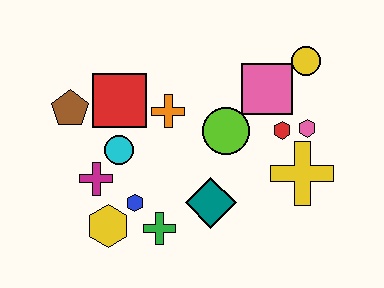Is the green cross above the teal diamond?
No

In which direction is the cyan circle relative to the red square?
The cyan circle is below the red square.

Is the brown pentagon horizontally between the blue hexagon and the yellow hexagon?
No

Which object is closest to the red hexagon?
The pink hexagon is closest to the red hexagon.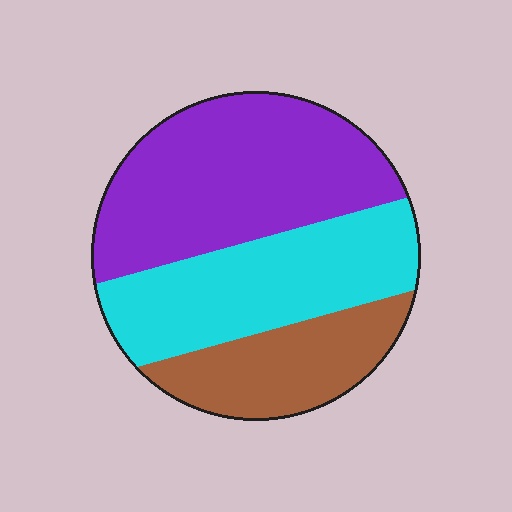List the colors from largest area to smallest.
From largest to smallest: purple, cyan, brown.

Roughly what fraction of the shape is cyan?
Cyan takes up about one third (1/3) of the shape.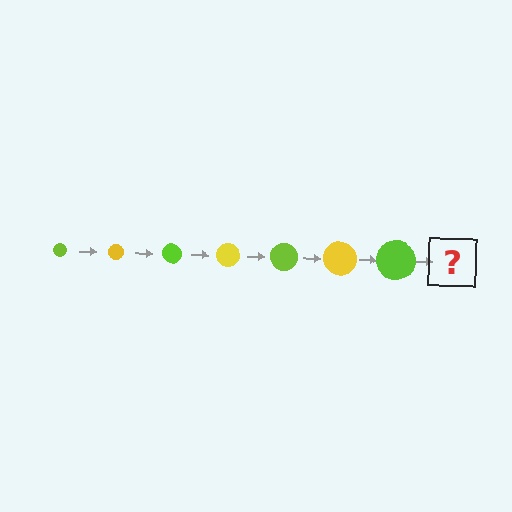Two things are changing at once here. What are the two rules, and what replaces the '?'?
The two rules are that the circle grows larger each step and the color cycles through lime and yellow. The '?' should be a yellow circle, larger than the previous one.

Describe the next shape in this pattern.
It should be a yellow circle, larger than the previous one.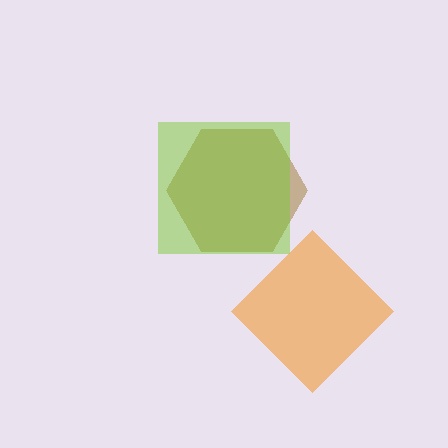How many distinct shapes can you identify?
There are 3 distinct shapes: an orange diamond, a brown hexagon, a lime square.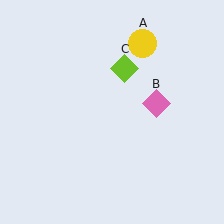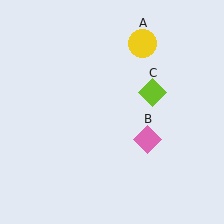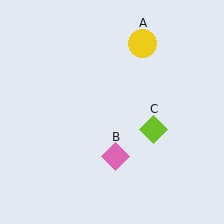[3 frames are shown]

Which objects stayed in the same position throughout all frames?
Yellow circle (object A) remained stationary.